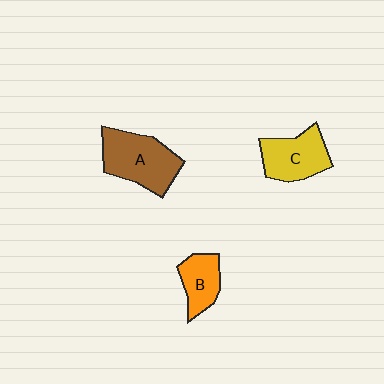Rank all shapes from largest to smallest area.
From largest to smallest: A (brown), C (yellow), B (orange).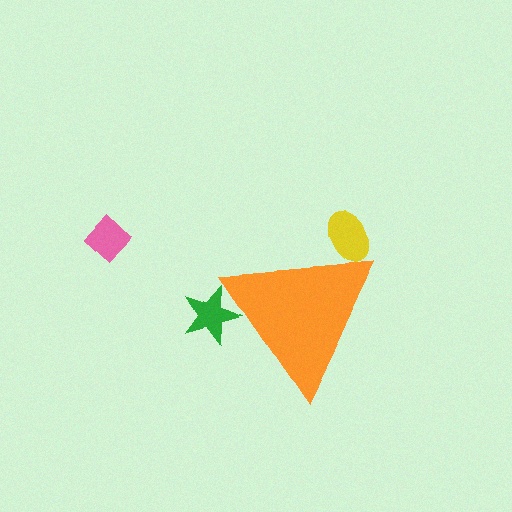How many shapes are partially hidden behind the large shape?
2 shapes are partially hidden.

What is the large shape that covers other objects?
An orange triangle.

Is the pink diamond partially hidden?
No, the pink diamond is fully visible.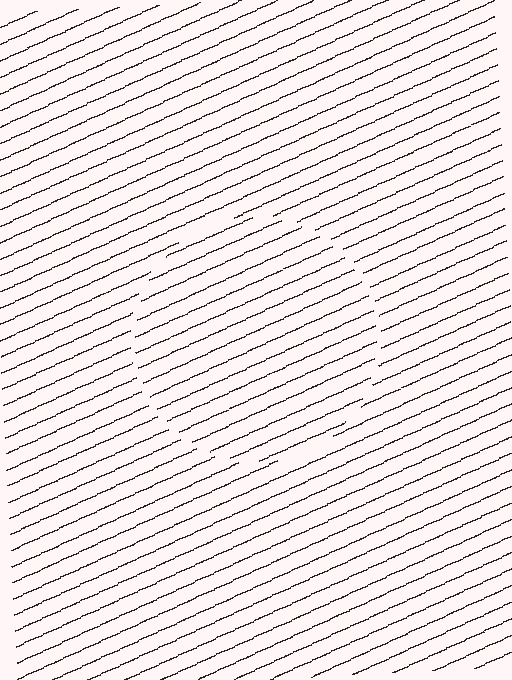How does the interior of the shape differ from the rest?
The interior of the shape contains the same grating, shifted by half a period — the contour is defined by the phase discontinuity where line-ends from the inner and outer gratings abut.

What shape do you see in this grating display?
An illusory circle. The interior of the shape contains the same grating, shifted by half a period — the contour is defined by the phase discontinuity where line-ends from the inner and outer gratings abut.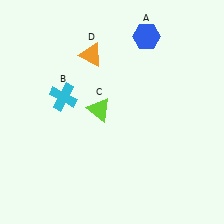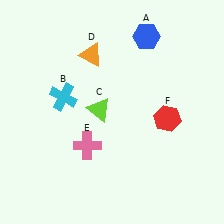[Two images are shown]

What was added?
A pink cross (E), a red hexagon (F) were added in Image 2.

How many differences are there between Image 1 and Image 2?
There are 2 differences between the two images.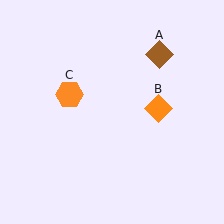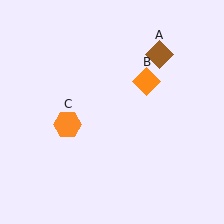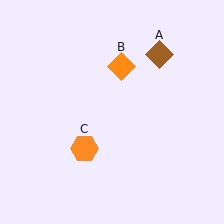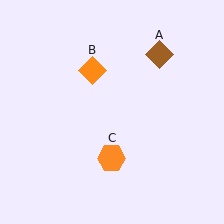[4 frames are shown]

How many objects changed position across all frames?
2 objects changed position: orange diamond (object B), orange hexagon (object C).